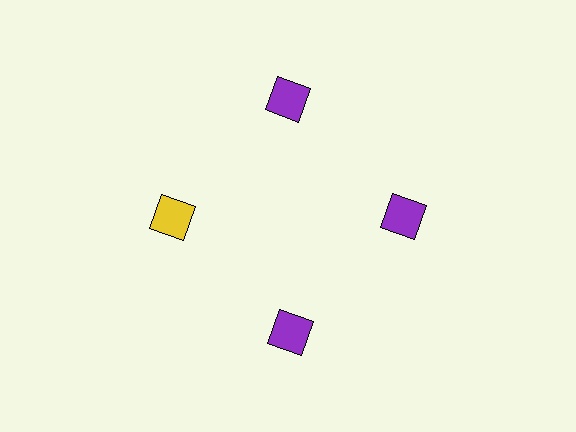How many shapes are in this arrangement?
There are 4 shapes arranged in a ring pattern.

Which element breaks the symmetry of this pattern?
The yellow square at roughly the 9 o'clock position breaks the symmetry. All other shapes are purple squares.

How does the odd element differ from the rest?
It has a different color: yellow instead of purple.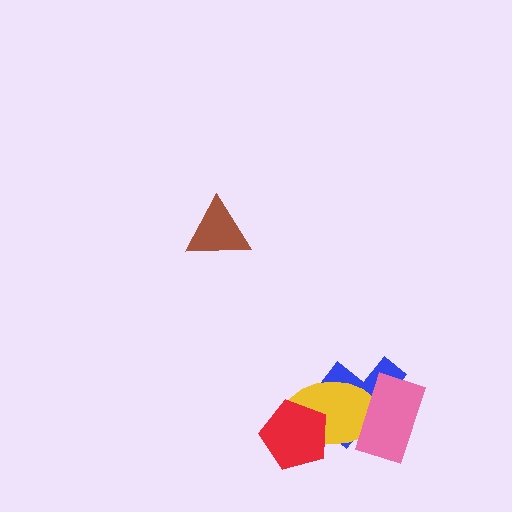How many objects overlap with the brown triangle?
0 objects overlap with the brown triangle.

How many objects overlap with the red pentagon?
1 object overlaps with the red pentagon.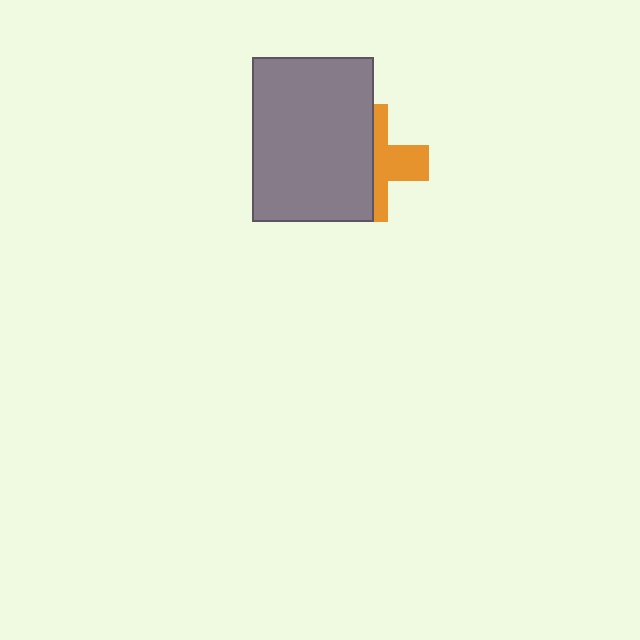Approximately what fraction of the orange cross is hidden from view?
Roughly 56% of the orange cross is hidden behind the gray rectangle.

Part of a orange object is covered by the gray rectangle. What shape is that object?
It is a cross.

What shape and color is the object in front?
The object in front is a gray rectangle.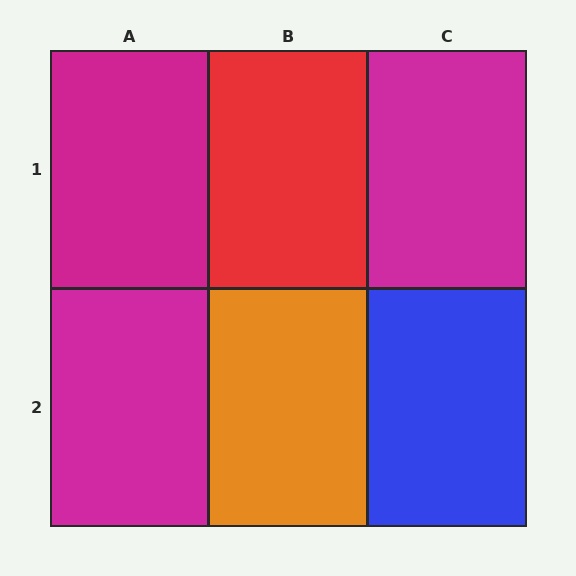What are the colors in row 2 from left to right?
Magenta, orange, blue.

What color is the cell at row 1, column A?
Magenta.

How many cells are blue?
1 cell is blue.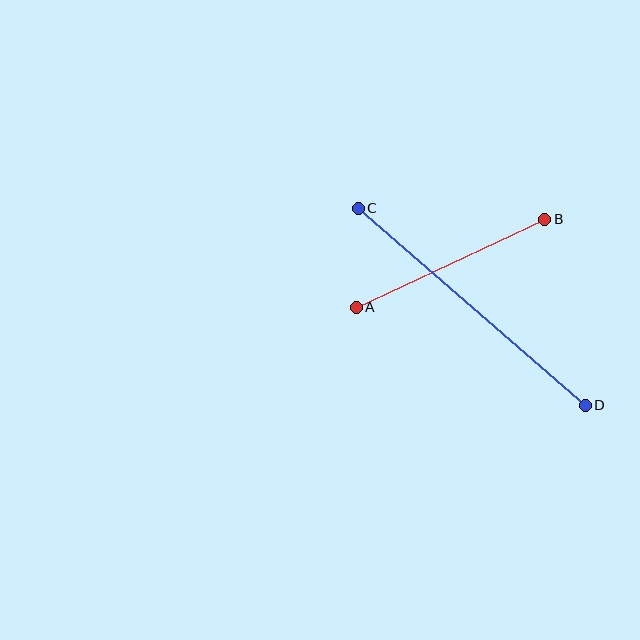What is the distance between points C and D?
The distance is approximately 300 pixels.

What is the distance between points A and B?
The distance is approximately 208 pixels.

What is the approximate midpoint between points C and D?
The midpoint is at approximately (472, 307) pixels.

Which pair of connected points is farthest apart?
Points C and D are farthest apart.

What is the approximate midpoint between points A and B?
The midpoint is at approximately (450, 263) pixels.